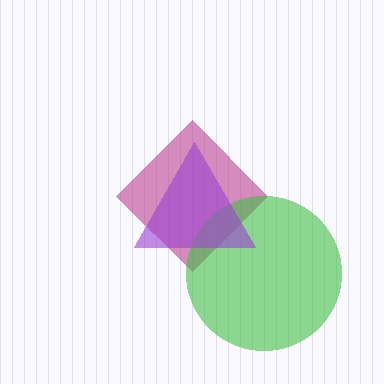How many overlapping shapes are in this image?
There are 3 overlapping shapes in the image.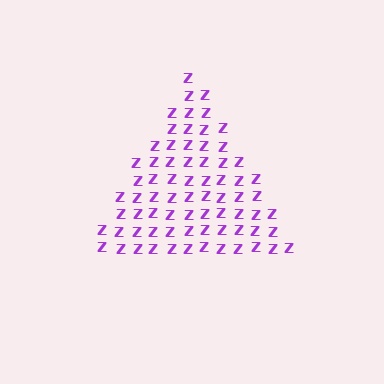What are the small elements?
The small elements are letter Z's.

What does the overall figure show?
The overall figure shows a triangle.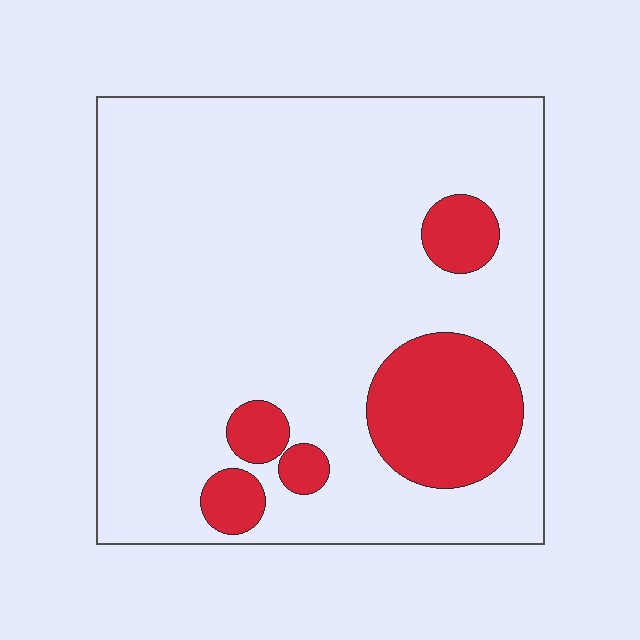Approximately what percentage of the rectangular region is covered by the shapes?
Approximately 15%.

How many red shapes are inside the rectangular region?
5.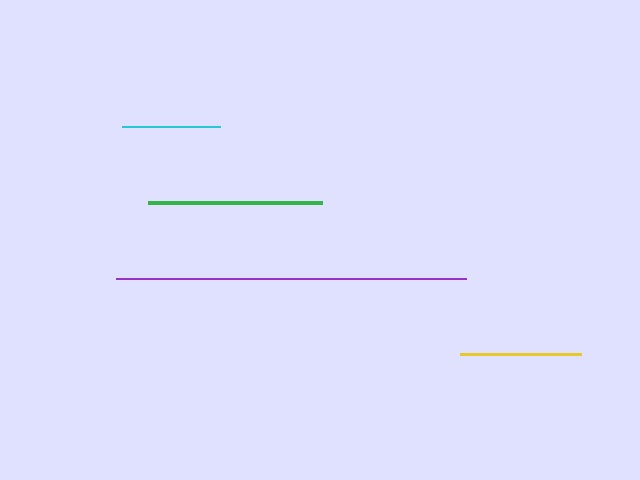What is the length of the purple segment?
The purple segment is approximately 350 pixels long.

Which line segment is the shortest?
The cyan line is the shortest at approximately 98 pixels.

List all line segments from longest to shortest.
From longest to shortest: purple, green, yellow, cyan.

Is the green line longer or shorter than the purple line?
The purple line is longer than the green line.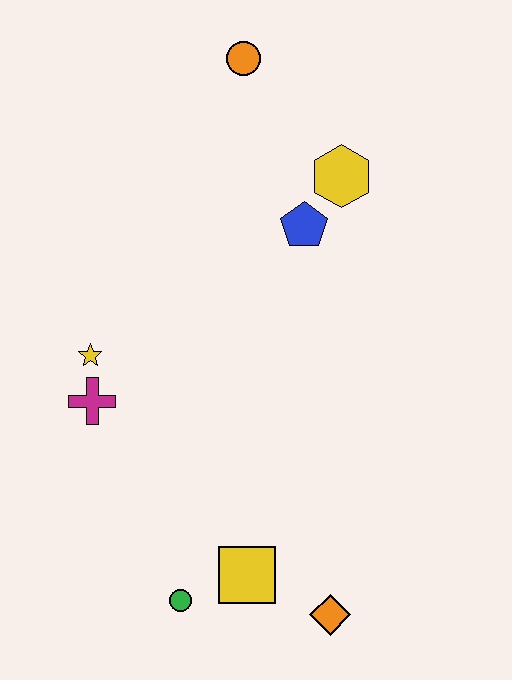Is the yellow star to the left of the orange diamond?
Yes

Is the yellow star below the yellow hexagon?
Yes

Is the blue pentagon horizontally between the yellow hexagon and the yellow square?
Yes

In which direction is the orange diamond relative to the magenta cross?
The orange diamond is to the right of the magenta cross.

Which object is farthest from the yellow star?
The orange diamond is farthest from the yellow star.